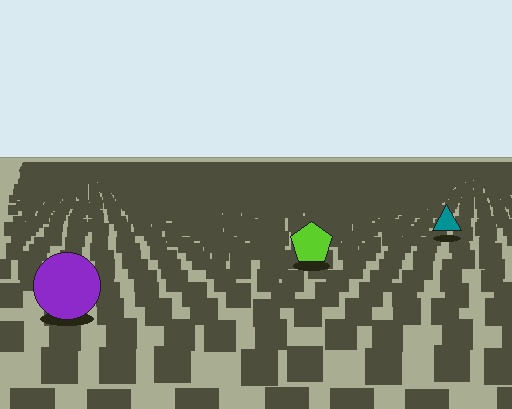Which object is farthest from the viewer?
The teal triangle is farthest from the viewer. It appears smaller and the ground texture around it is denser.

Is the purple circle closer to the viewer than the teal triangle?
Yes. The purple circle is closer — you can tell from the texture gradient: the ground texture is coarser near it.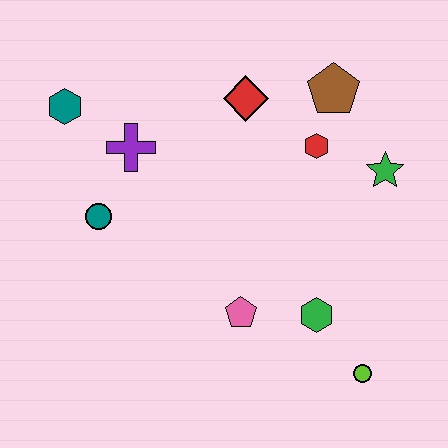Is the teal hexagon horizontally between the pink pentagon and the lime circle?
No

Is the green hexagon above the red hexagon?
No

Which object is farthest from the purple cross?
The lime circle is farthest from the purple cross.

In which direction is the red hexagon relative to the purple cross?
The red hexagon is to the right of the purple cross.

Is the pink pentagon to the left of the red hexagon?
Yes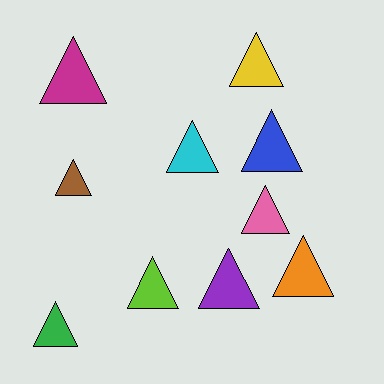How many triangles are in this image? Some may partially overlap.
There are 10 triangles.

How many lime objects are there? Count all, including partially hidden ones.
There is 1 lime object.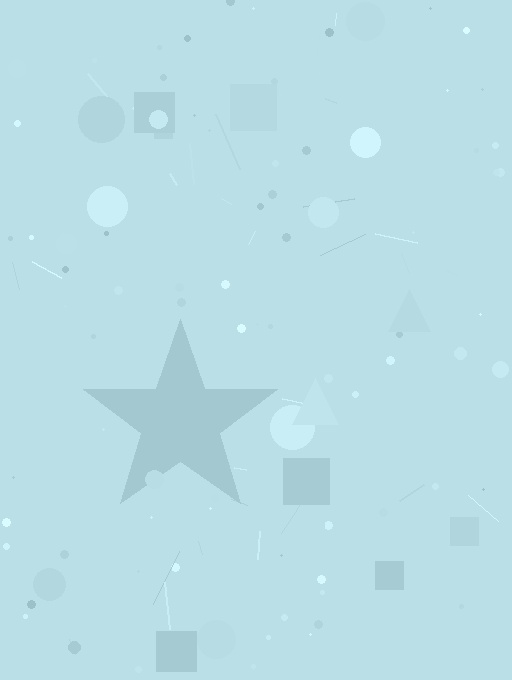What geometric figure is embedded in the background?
A star is embedded in the background.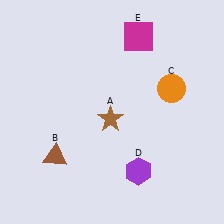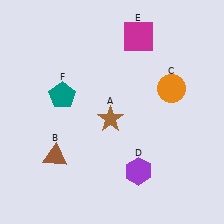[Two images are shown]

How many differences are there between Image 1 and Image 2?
There is 1 difference between the two images.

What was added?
A teal pentagon (F) was added in Image 2.